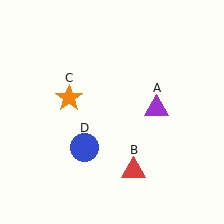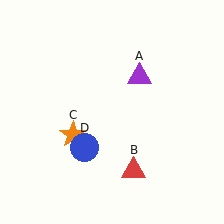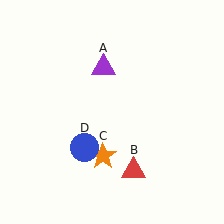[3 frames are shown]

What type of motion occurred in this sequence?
The purple triangle (object A), orange star (object C) rotated counterclockwise around the center of the scene.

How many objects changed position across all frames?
2 objects changed position: purple triangle (object A), orange star (object C).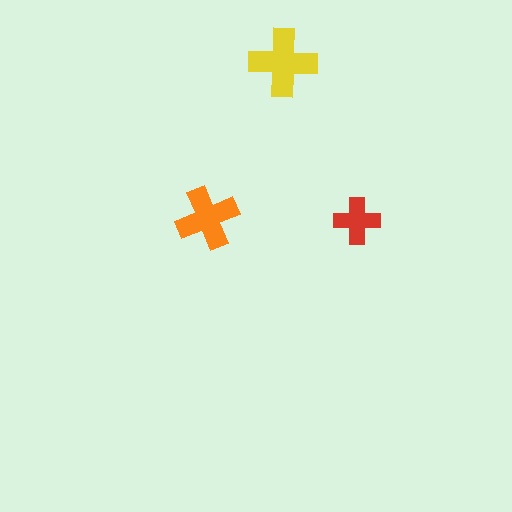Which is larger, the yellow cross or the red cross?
The yellow one.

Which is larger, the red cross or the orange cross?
The orange one.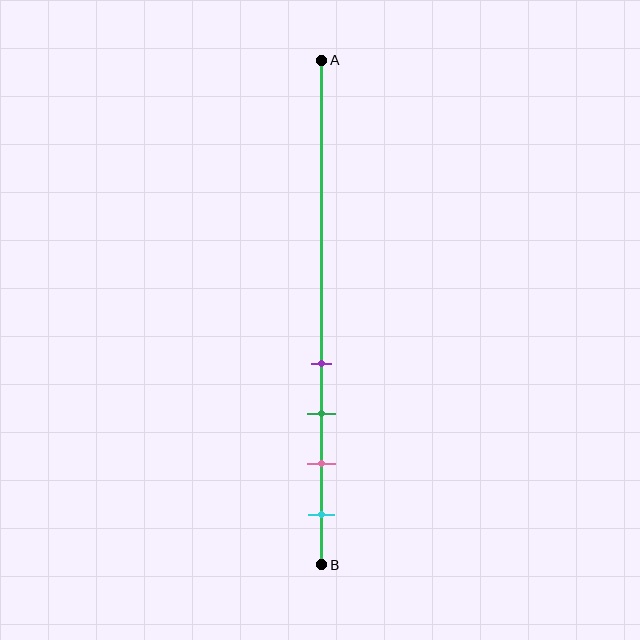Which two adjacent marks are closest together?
The purple and green marks are the closest adjacent pair.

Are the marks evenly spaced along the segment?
Yes, the marks are approximately evenly spaced.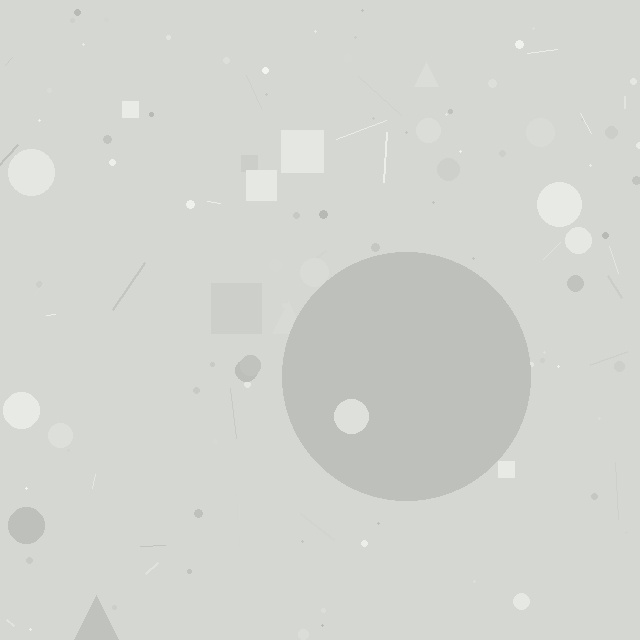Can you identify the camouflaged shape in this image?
The camouflaged shape is a circle.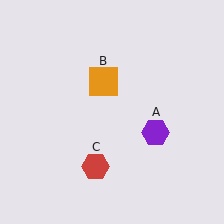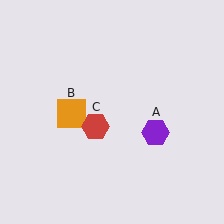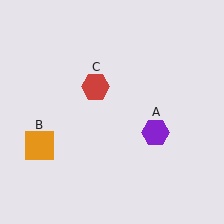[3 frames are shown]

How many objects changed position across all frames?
2 objects changed position: orange square (object B), red hexagon (object C).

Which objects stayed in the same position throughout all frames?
Purple hexagon (object A) remained stationary.